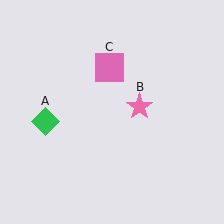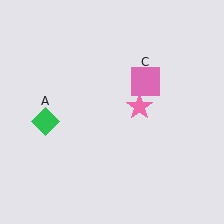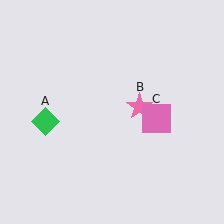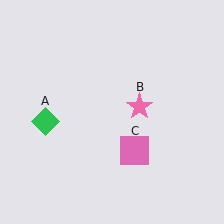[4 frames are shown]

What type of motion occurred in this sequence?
The pink square (object C) rotated clockwise around the center of the scene.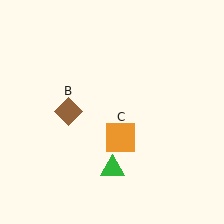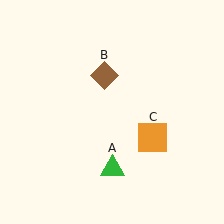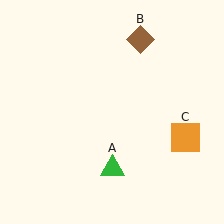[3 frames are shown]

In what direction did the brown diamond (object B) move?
The brown diamond (object B) moved up and to the right.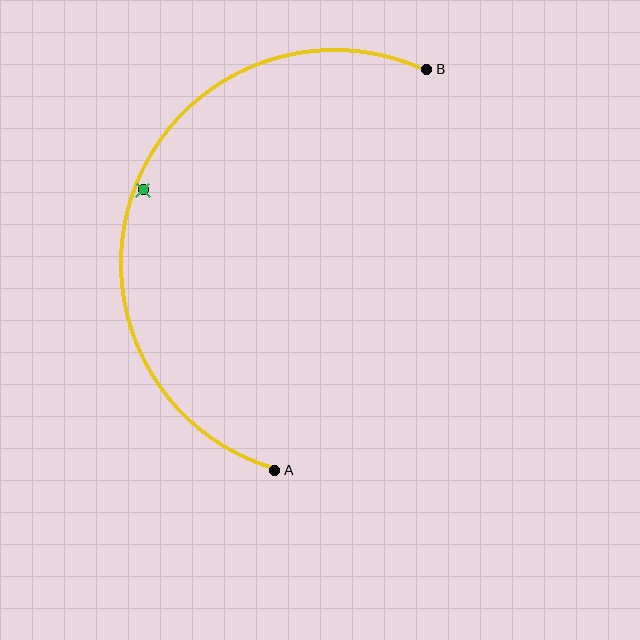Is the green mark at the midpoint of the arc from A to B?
No — the green mark does not lie on the arc at all. It sits slightly inside the curve.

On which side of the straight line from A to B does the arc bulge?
The arc bulges to the left of the straight line connecting A and B.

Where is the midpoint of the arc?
The arc midpoint is the point on the curve farthest from the straight line joining A and B. It sits to the left of that line.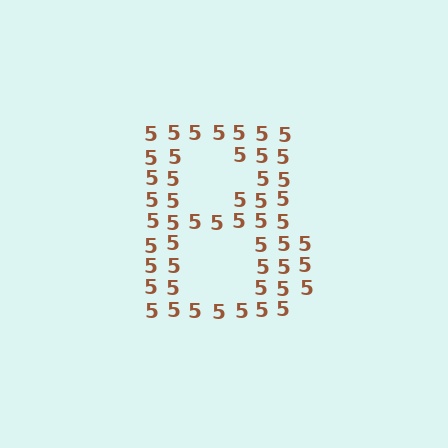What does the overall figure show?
The overall figure shows the letter B.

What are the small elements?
The small elements are digit 5's.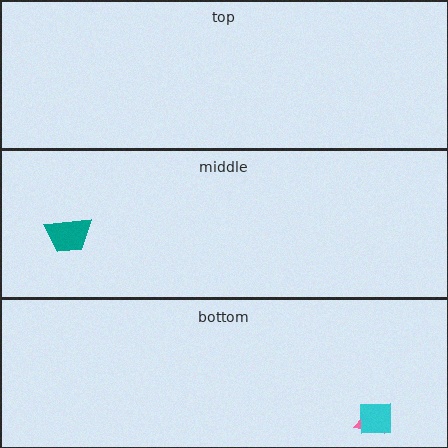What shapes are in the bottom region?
The pink triangle, the cyan square.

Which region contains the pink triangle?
The bottom region.